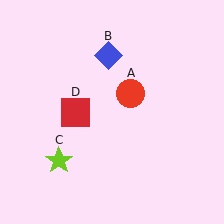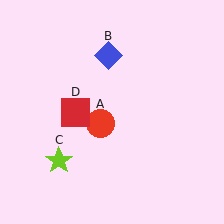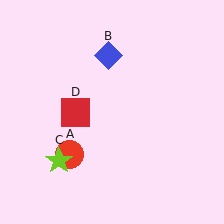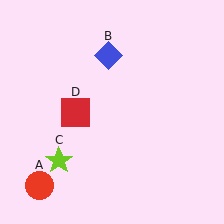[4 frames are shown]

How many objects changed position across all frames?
1 object changed position: red circle (object A).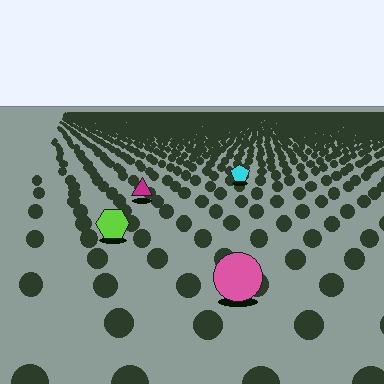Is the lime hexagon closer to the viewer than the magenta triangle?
Yes. The lime hexagon is closer — you can tell from the texture gradient: the ground texture is coarser near it.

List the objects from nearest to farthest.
From nearest to farthest: the pink circle, the lime hexagon, the magenta triangle, the cyan pentagon.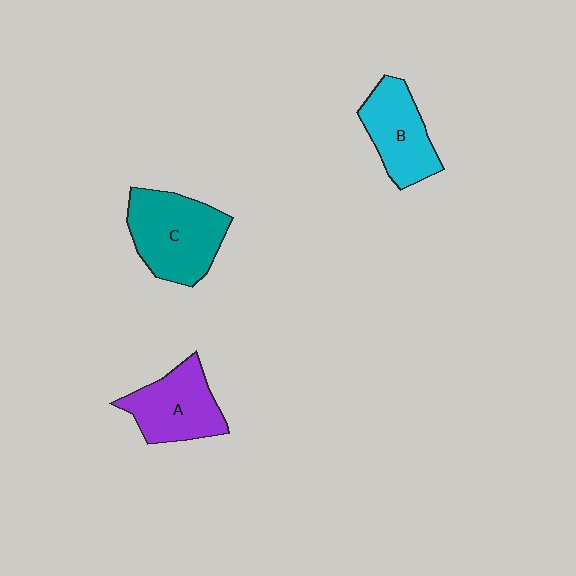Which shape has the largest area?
Shape C (teal).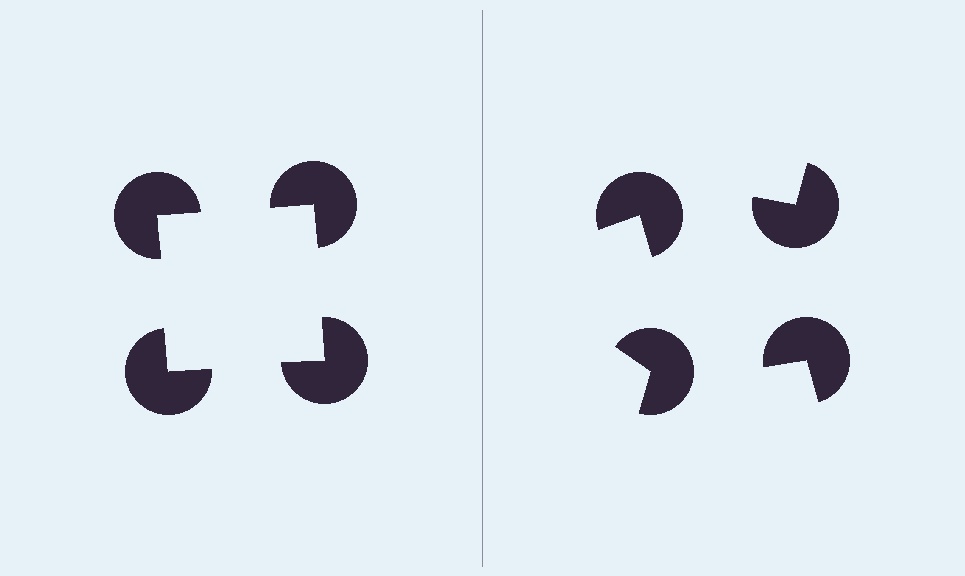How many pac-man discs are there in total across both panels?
8 — 4 on each side.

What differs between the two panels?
The pac-man discs are positioned identically on both sides; only the wedge orientations differ. On the left they align to a square; on the right they are misaligned.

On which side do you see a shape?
An illusory square appears on the left side. On the right side the wedge cuts are rotated, so no coherent shape forms.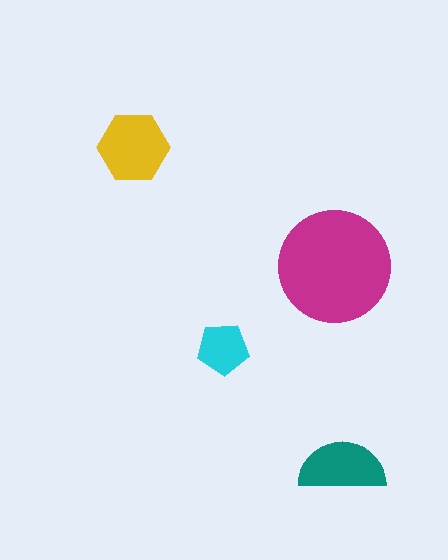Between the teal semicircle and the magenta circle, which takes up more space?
The magenta circle.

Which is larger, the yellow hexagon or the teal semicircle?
The yellow hexagon.